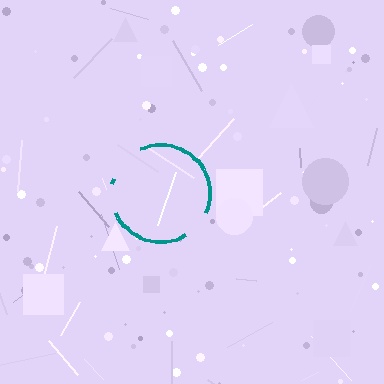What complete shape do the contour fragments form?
The contour fragments form a circle.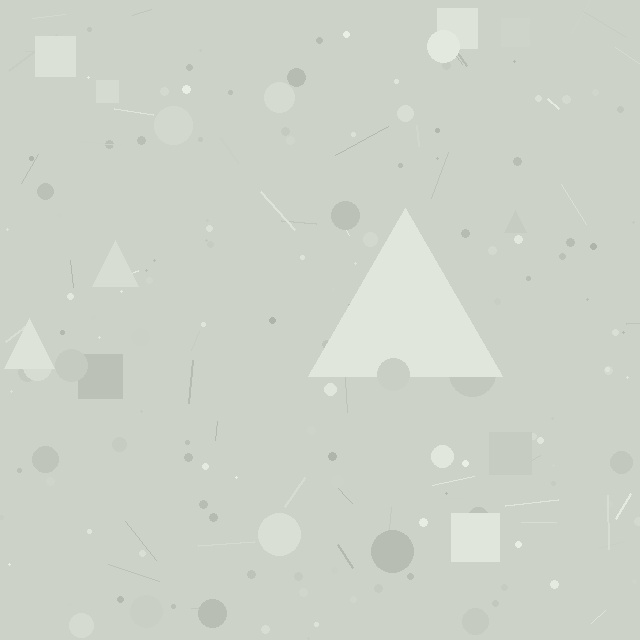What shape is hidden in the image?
A triangle is hidden in the image.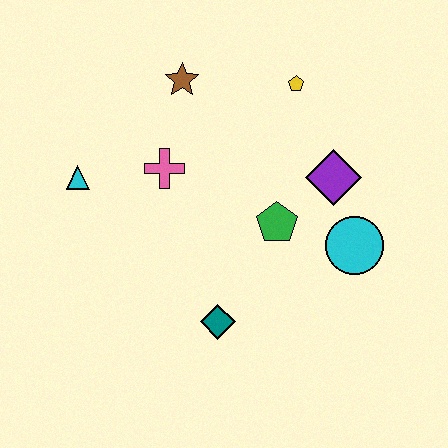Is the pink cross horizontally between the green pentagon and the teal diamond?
No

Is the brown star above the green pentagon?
Yes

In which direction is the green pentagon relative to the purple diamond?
The green pentagon is to the left of the purple diamond.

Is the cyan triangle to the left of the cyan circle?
Yes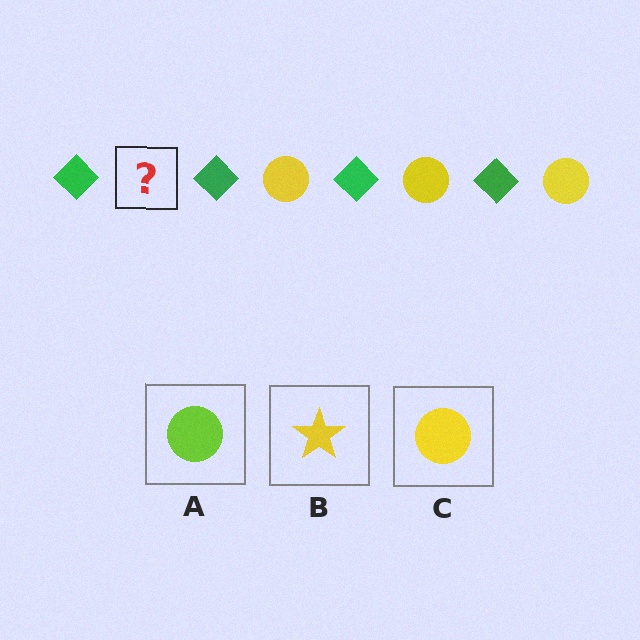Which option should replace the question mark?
Option C.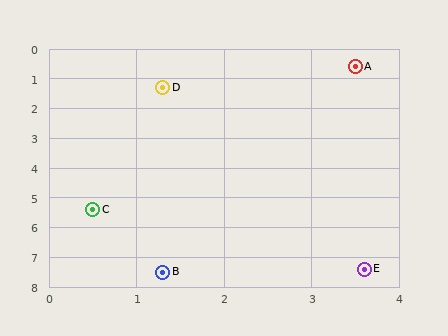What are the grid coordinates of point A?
Point A is at approximately (3.5, 0.6).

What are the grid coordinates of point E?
Point E is at approximately (3.6, 7.4).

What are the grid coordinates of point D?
Point D is at approximately (1.3, 1.3).